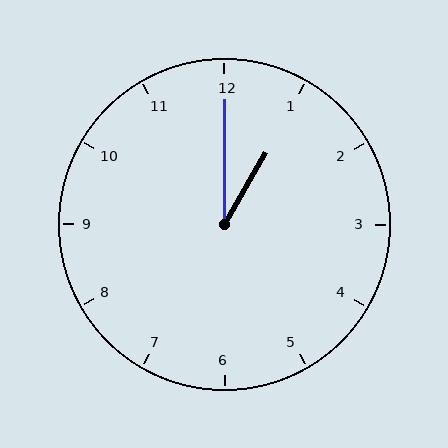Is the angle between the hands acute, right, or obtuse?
It is acute.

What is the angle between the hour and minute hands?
Approximately 30 degrees.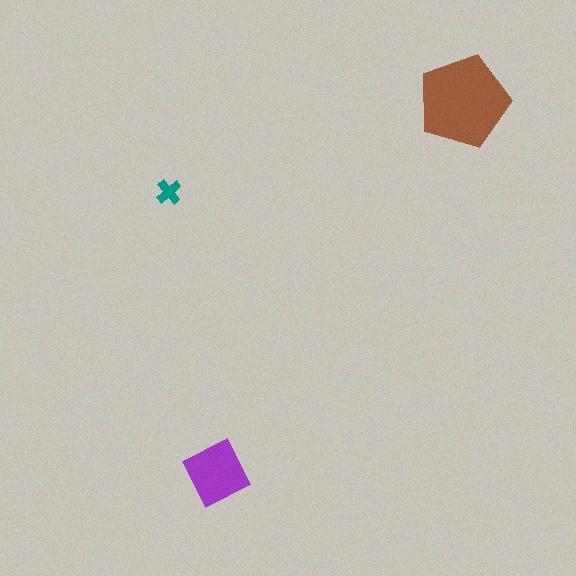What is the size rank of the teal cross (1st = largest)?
3rd.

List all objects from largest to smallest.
The brown pentagon, the purple diamond, the teal cross.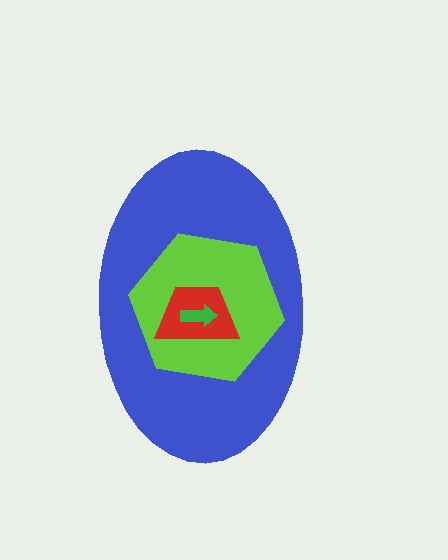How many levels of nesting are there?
4.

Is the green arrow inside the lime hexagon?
Yes.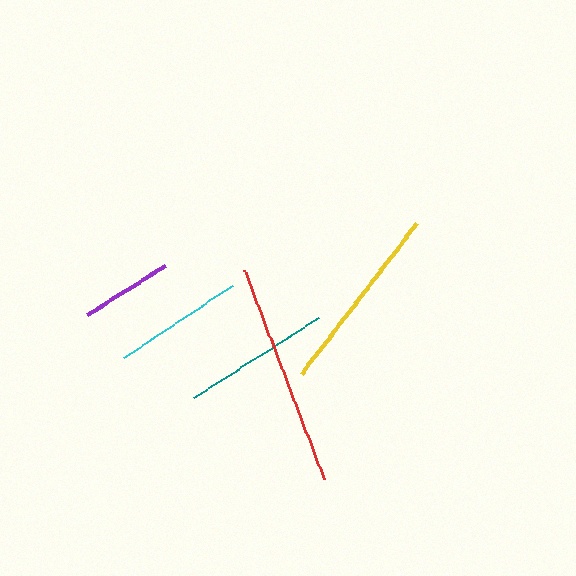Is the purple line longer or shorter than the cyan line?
The cyan line is longer than the purple line.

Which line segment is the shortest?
The purple line is the shortest at approximately 93 pixels.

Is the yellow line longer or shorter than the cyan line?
The yellow line is longer than the cyan line.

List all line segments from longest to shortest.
From longest to shortest: red, yellow, teal, cyan, purple.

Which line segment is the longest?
The red line is the longest at approximately 223 pixels.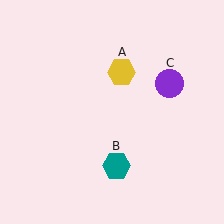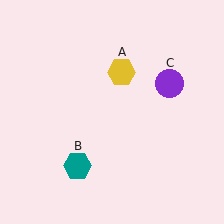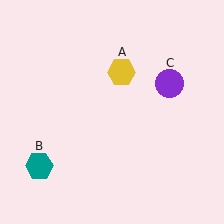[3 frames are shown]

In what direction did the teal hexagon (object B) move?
The teal hexagon (object B) moved left.